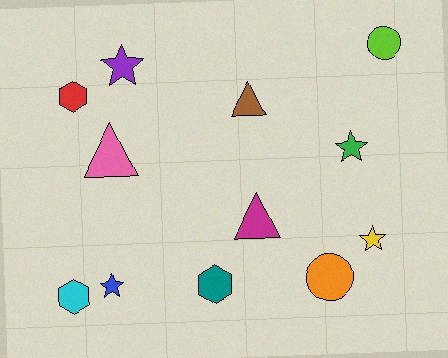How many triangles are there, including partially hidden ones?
There are 3 triangles.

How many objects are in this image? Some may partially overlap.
There are 12 objects.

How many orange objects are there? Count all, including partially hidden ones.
There is 1 orange object.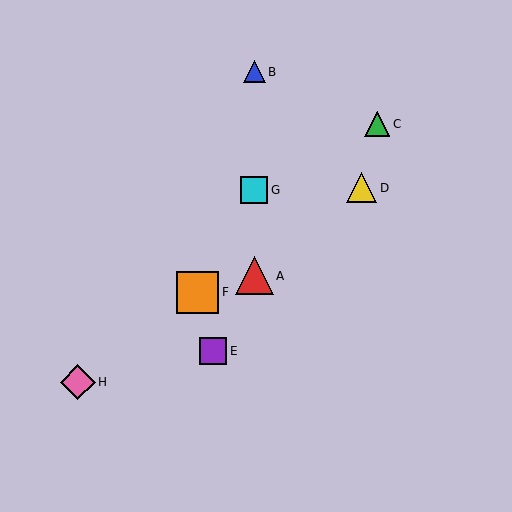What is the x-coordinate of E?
Object E is at x≈213.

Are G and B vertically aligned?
Yes, both are at x≈254.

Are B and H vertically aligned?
No, B is at x≈254 and H is at x≈78.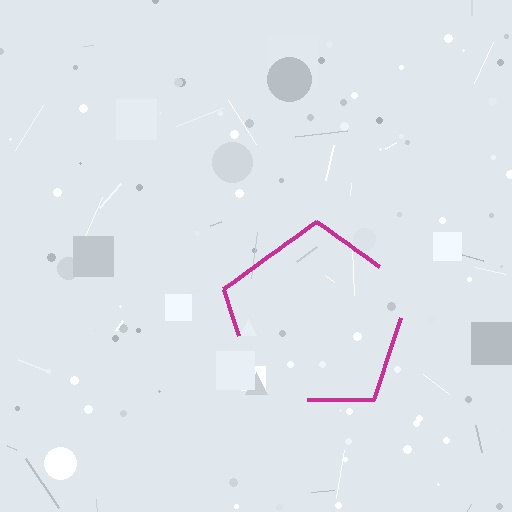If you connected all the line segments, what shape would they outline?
They would outline a pentagon.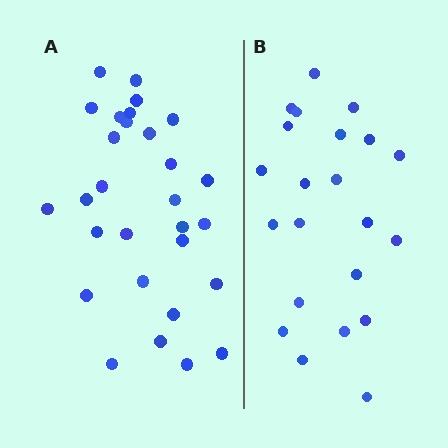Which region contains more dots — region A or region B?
Region A (the left region) has more dots.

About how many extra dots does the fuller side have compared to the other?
Region A has roughly 8 or so more dots than region B.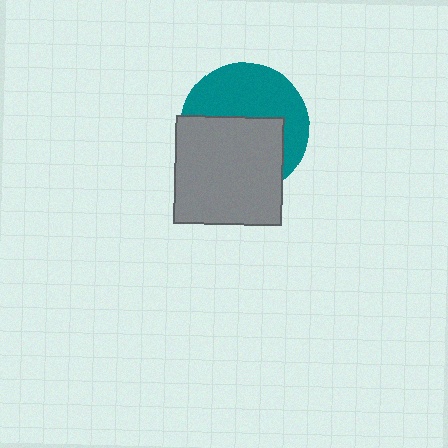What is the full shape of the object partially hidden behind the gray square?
The partially hidden object is a teal circle.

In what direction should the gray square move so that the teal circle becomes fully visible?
The gray square should move down. That is the shortest direction to clear the overlap and leave the teal circle fully visible.